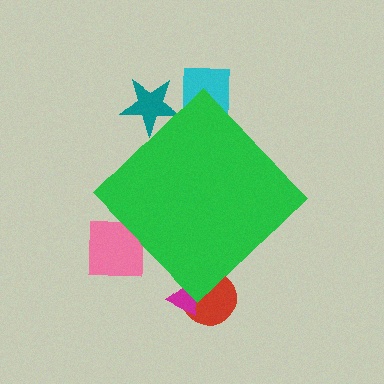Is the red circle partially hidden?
Yes, the red circle is partially hidden behind the green diamond.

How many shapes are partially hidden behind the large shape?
5 shapes are partially hidden.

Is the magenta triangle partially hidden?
Yes, the magenta triangle is partially hidden behind the green diamond.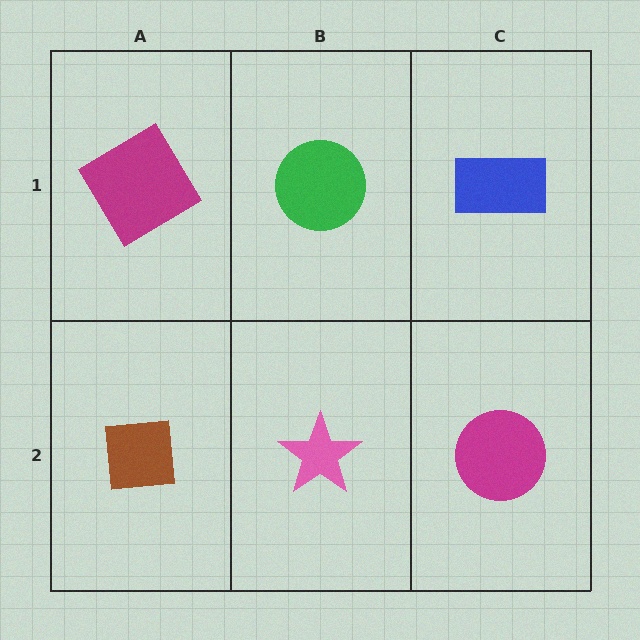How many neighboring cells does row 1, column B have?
3.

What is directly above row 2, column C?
A blue rectangle.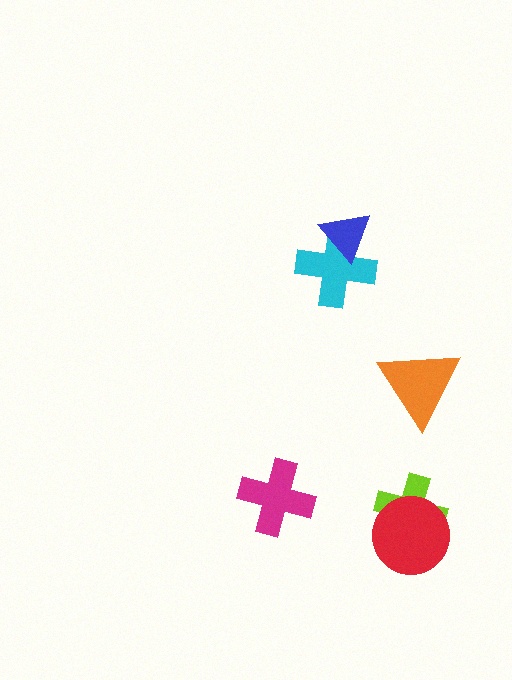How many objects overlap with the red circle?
1 object overlaps with the red circle.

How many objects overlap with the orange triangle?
0 objects overlap with the orange triangle.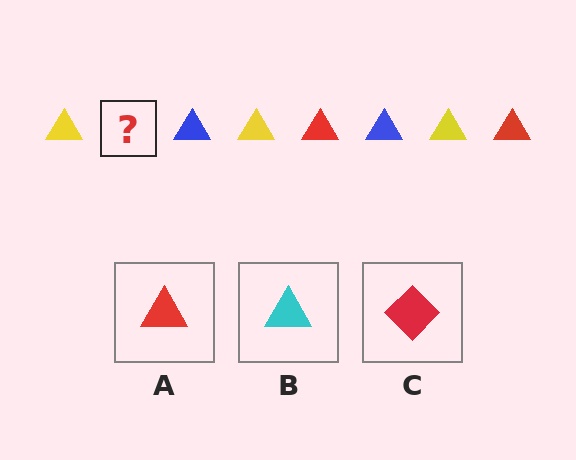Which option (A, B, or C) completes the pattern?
A.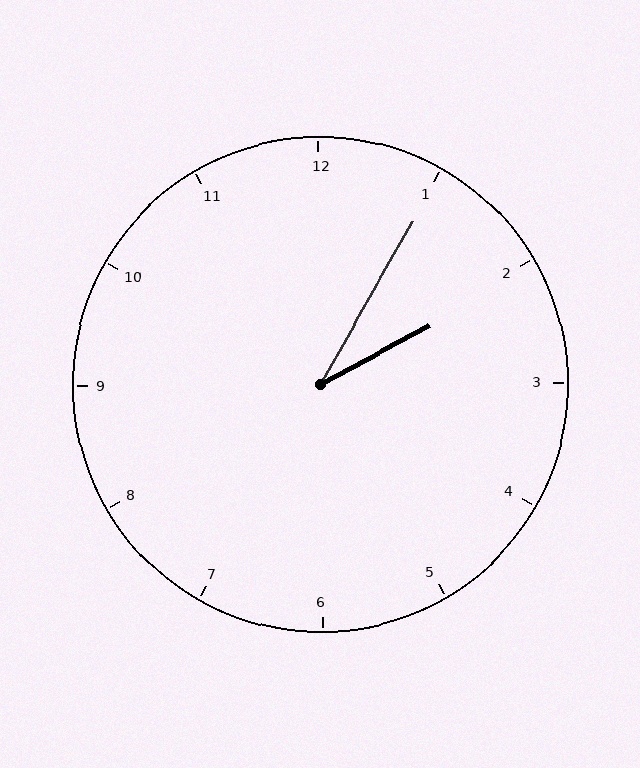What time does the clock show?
2:05.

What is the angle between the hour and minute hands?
Approximately 32 degrees.